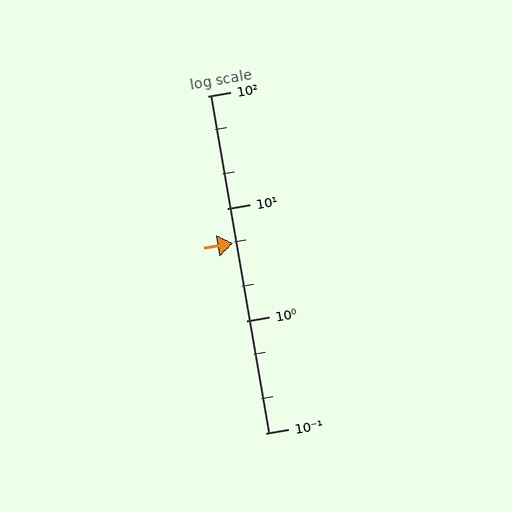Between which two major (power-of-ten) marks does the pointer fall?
The pointer is between 1 and 10.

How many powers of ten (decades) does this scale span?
The scale spans 3 decades, from 0.1 to 100.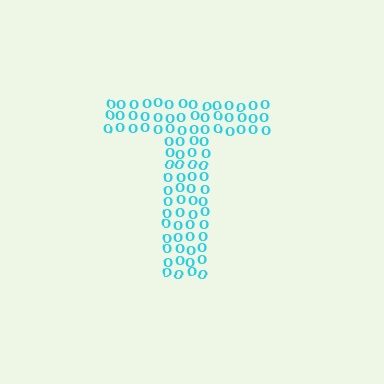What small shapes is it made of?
It is made of small letter O's.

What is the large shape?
The large shape is the letter T.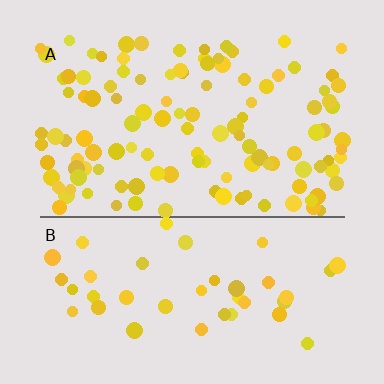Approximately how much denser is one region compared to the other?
Approximately 2.7× — region A over region B.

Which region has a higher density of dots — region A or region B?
A (the top).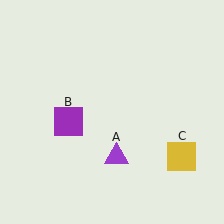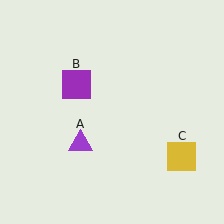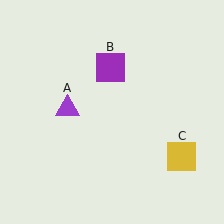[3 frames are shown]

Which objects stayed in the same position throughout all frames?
Yellow square (object C) remained stationary.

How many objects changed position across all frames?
2 objects changed position: purple triangle (object A), purple square (object B).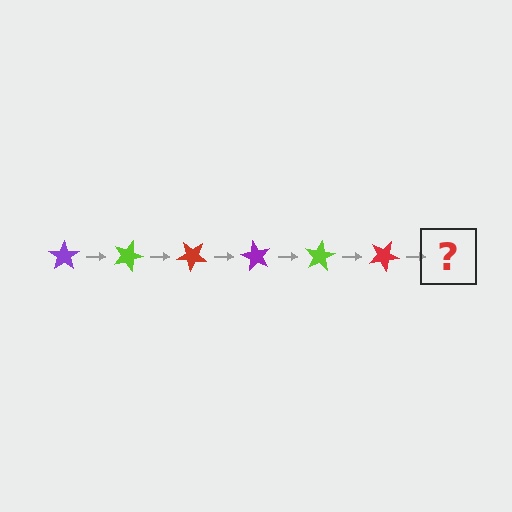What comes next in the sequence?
The next element should be a purple star, rotated 120 degrees from the start.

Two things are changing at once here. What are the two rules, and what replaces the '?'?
The two rules are that it rotates 20 degrees each step and the color cycles through purple, lime, and red. The '?' should be a purple star, rotated 120 degrees from the start.